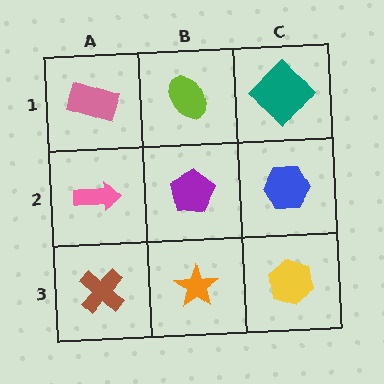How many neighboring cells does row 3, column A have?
2.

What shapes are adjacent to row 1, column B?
A purple pentagon (row 2, column B), a pink rectangle (row 1, column A), a teal diamond (row 1, column C).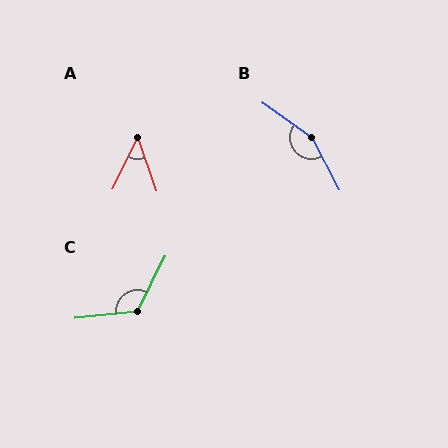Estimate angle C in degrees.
Approximately 122 degrees.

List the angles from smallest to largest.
A (45°), C (122°), B (154°).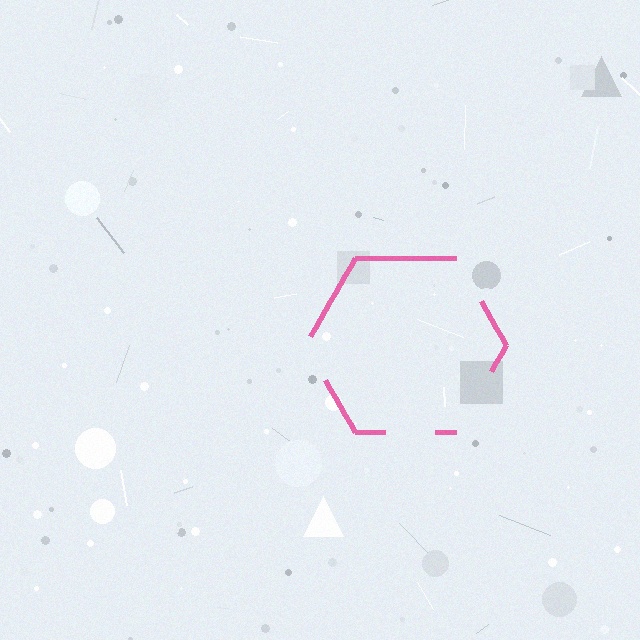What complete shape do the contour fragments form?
The contour fragments form a hexagon.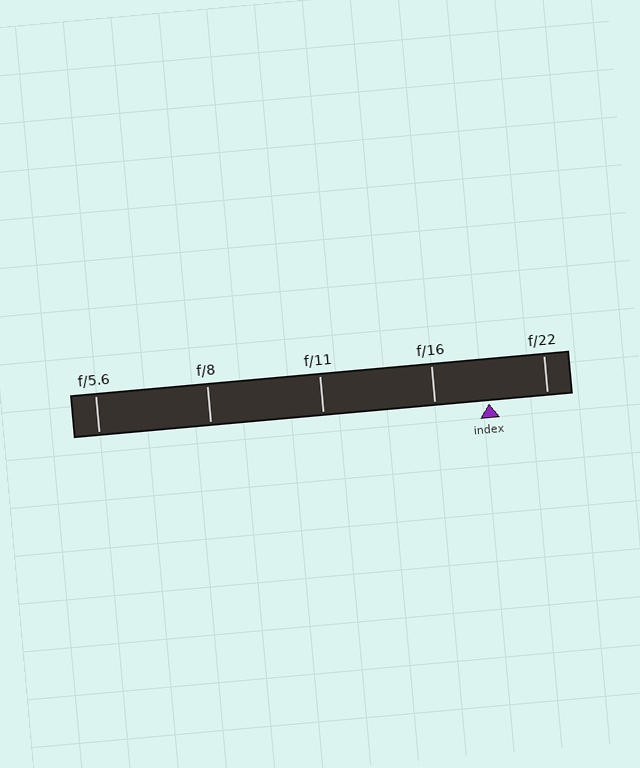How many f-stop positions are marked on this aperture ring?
There are 5 f-stop positions marked.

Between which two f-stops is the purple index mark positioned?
The index mark is between f/16 and f/22.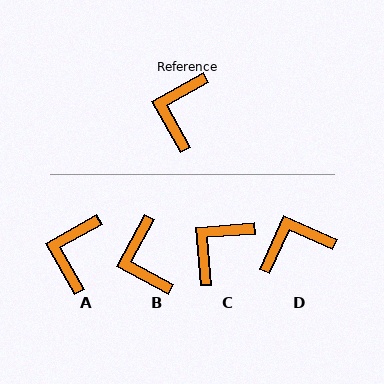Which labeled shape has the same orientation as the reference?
A.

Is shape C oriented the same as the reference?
No, it is off by about 25 degrees.